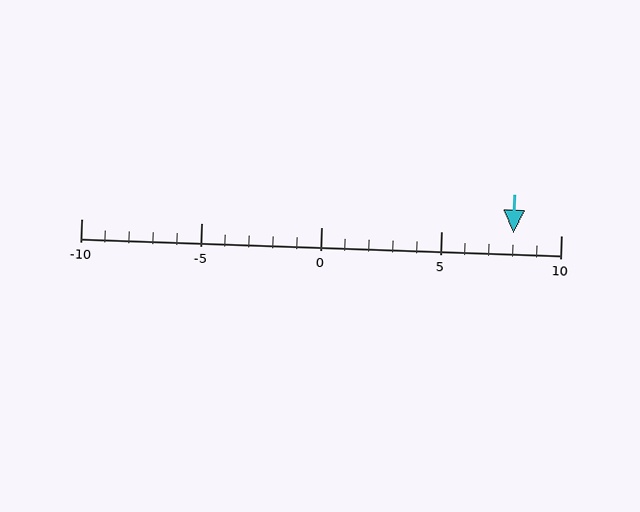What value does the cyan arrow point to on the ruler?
The cyan arrow points to approximately 8.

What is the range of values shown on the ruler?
The ruler shows values from -10 to 10.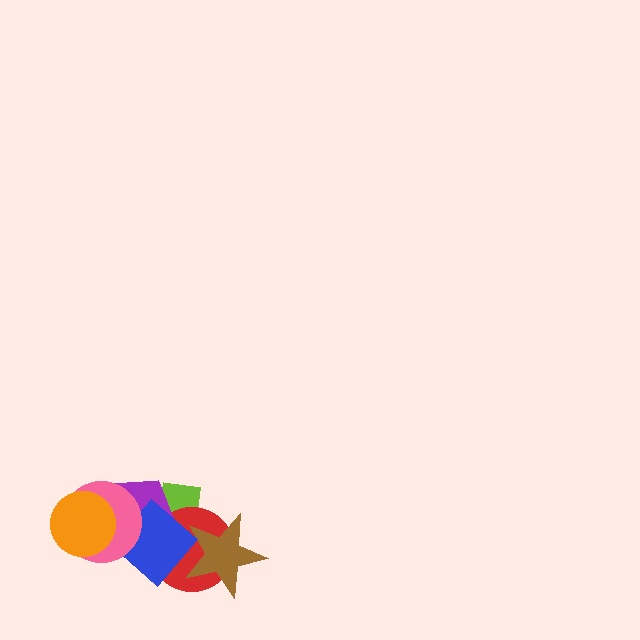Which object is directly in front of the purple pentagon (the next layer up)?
The blue diamond is directly in front of the purple pentagon.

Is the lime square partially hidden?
Yes, it is partially covered by another shape.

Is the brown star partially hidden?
No, no other shape covers it.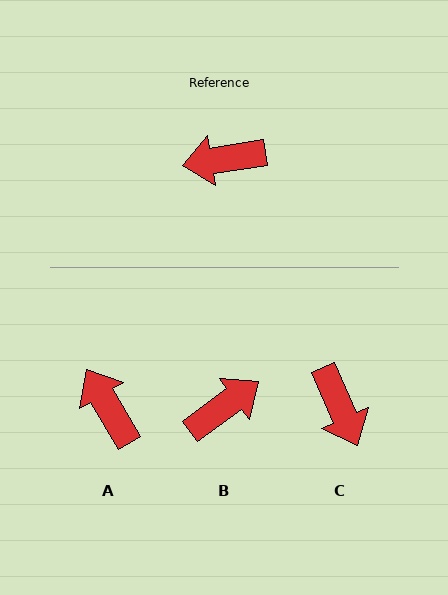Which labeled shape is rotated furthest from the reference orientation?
B, about 152 degrees away.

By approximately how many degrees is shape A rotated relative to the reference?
Approximately 68 degrees clockwise.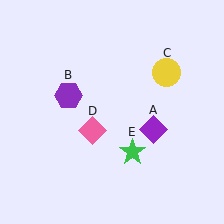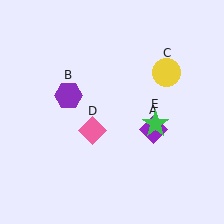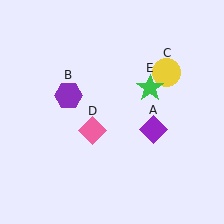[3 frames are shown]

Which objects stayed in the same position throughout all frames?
Purple diamond (object A) and purple hexagon (object B) and yellow circle (object C) and pink diamond (object D) remained stationary.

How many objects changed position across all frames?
1 object changed position: green star (object E).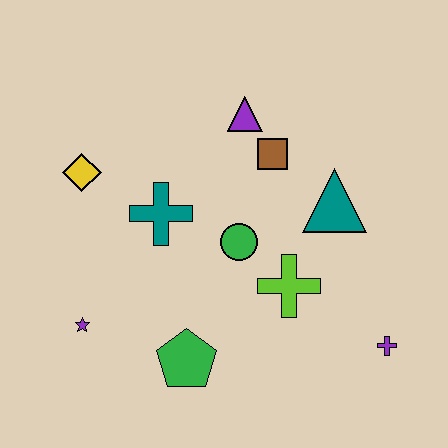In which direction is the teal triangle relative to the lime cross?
The teal triangle is above the lime cross.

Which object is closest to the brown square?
The purple triangle is closest to the brown square.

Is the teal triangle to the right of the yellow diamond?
Yes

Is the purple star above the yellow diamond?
No